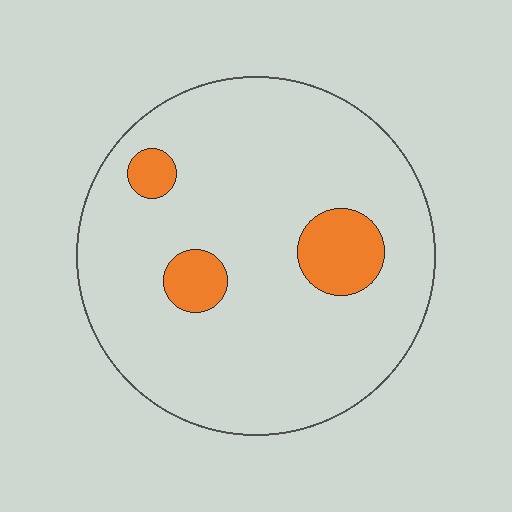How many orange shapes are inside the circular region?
3.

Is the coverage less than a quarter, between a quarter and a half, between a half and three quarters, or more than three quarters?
Less than a quarter.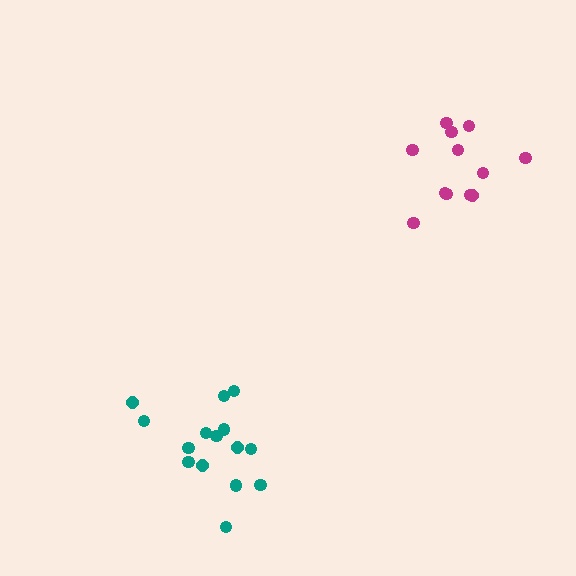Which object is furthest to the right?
The magenta cluster is rightmost.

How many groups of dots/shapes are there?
There are 2 groups.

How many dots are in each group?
Group 1: 15 dots, Group 2: 12 dots (27 total).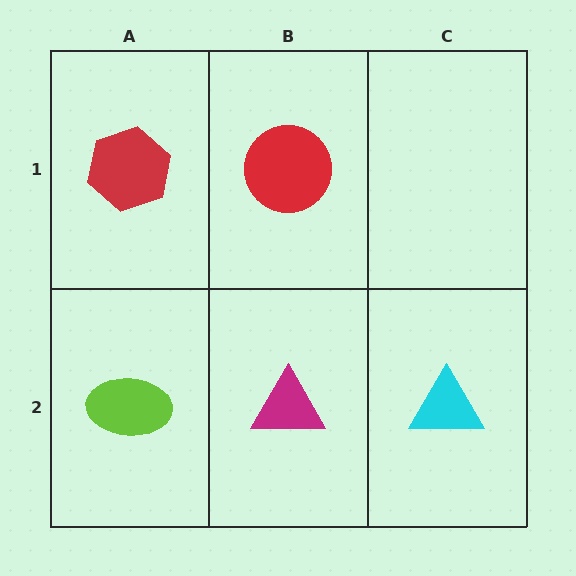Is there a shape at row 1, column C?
No, that cell is empty.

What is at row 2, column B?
A magenta triangle.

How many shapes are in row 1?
2 shapes.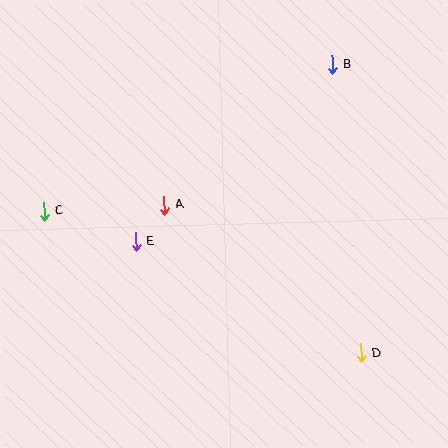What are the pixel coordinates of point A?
Point A is at (164, 205).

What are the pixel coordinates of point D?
Point D is at (361, 353).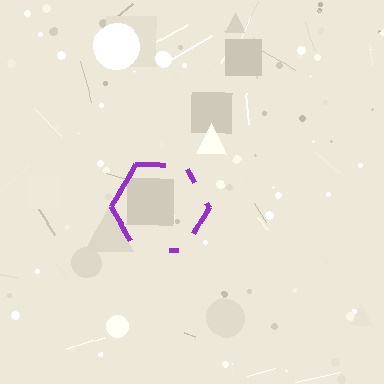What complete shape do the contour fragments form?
The contour fragments form a hexagon.